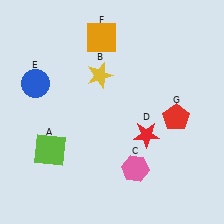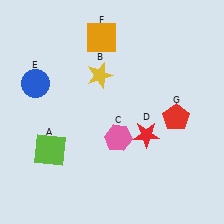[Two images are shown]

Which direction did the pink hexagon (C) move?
The pink hexagon (C) moved up.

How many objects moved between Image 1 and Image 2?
1 object moved between the two images.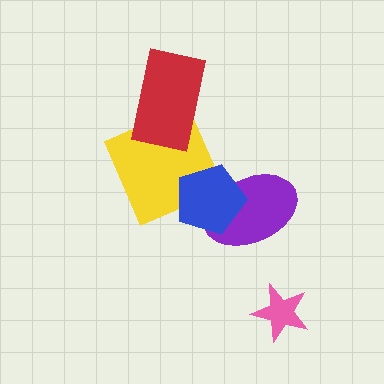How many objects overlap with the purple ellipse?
1 object overlaps with the purple ellipse.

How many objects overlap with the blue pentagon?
2 objects overlap with the blue pentagon.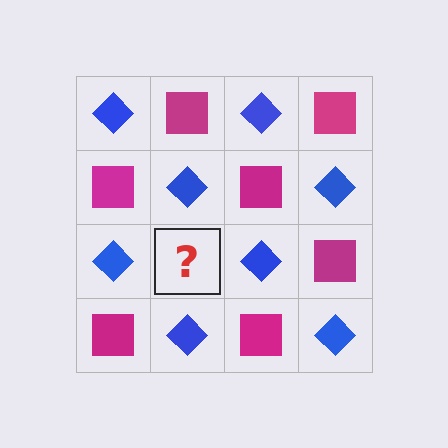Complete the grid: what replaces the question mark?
The question mark should be replaced with a magenta square.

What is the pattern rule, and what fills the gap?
The rule is that it alternates blue diamond and magenta square in a checkerboard pattern. The gap should be filled with a magenta square.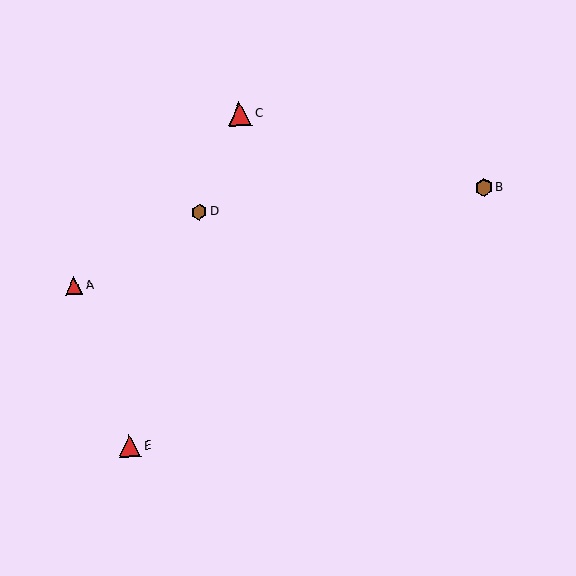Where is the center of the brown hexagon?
The center of the brown hexagon is at (484, 187).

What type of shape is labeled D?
Shape D is a brown hexagon.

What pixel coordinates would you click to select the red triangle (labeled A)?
Click at (74, 286) to select the red triangle A.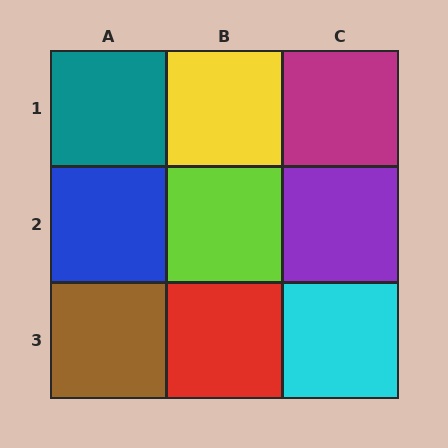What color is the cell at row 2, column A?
Blue.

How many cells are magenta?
1 cell is magenta.